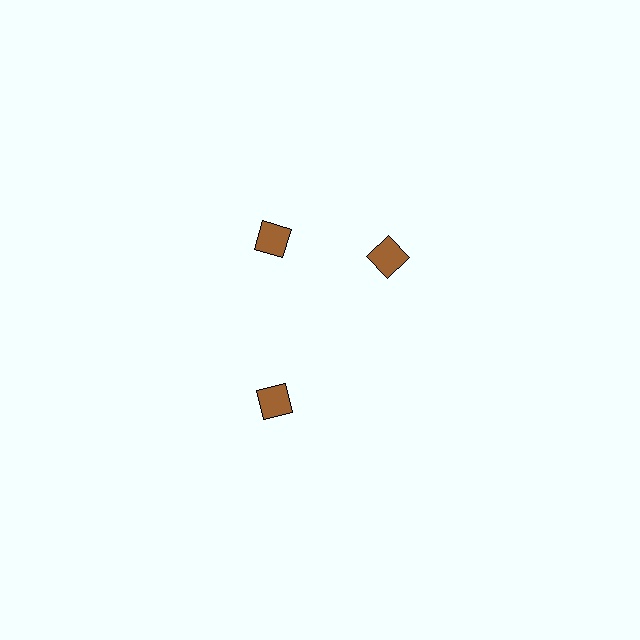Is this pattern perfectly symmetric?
No. The 3 brown diamonds are arranged in a ring, but one element near the 3 o'clock position is rotated out of alignment along the ring, breaking the 3-fold rotational symmetry.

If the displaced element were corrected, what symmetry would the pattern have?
It would have 3-fold rotational symmetry — the pattern would map onto itself every 120 degrees.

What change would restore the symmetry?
The symmetry would be restored by rotating it back into even spacing with its neighbors so that all 3 diamonds sit at equal angles and equal distance from the center.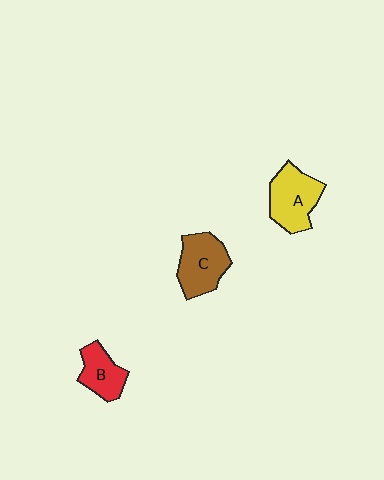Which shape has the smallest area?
Shape B (red).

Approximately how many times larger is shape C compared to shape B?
Approximately 1.4 times.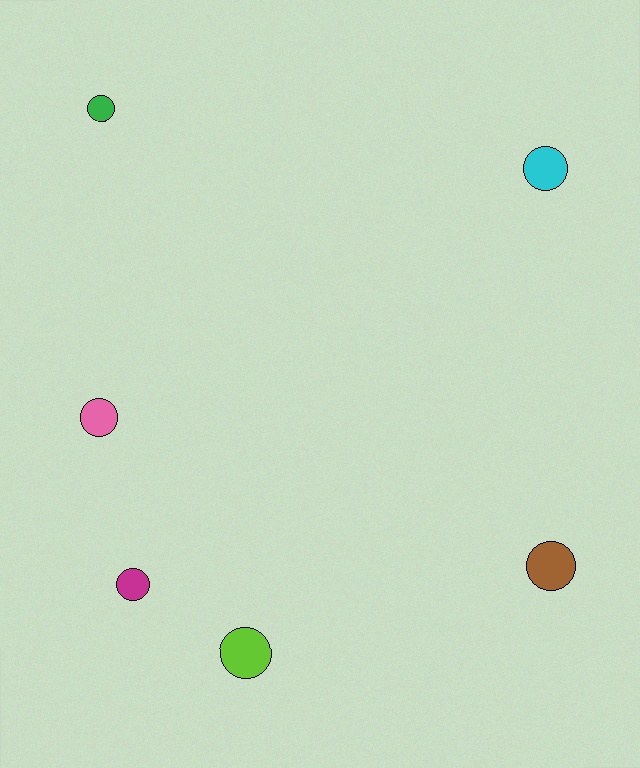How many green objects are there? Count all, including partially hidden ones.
There is 1 green object.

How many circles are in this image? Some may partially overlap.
There are 6 circles.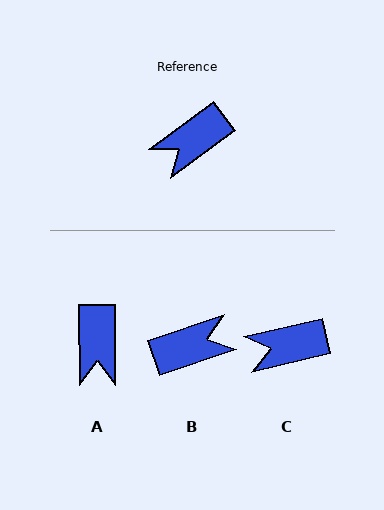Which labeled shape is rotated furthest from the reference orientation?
B, about 162 degrees away.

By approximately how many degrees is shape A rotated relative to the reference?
Approximately 54 degrees counter-clockwise.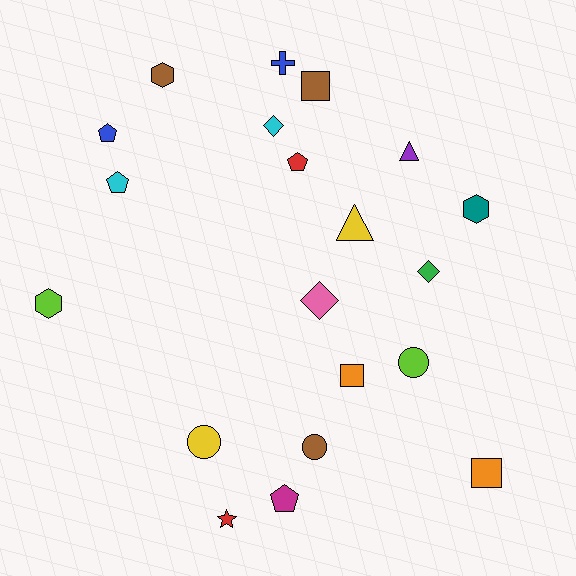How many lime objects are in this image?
There are 2 lime objects.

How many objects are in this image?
There are 20 objects.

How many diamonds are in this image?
There are 3 diamonds.